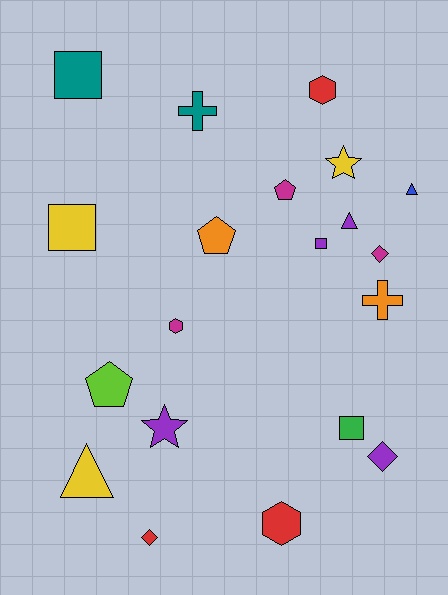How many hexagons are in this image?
There are 3 hexagons.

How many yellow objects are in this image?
There are 3 yellow objects.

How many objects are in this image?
There are 20 objects.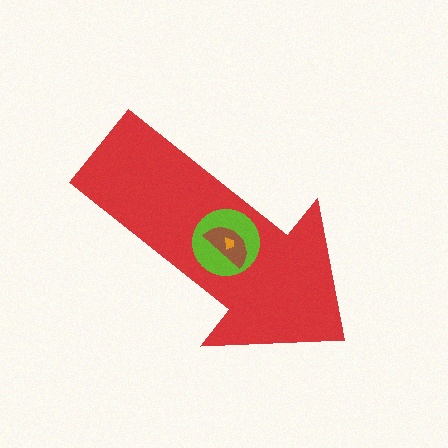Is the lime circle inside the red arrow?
Yes.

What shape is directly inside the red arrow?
The lime circle.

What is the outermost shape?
The red arrow.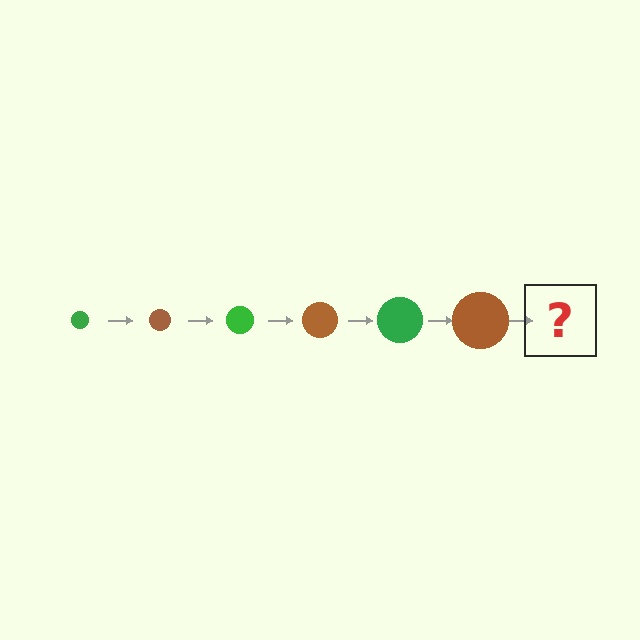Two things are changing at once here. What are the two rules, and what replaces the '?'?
The two rules are that the circle grows larger each step and the color cycles through green and brown. The '?' should be a green circle, larger than the previous one.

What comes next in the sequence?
The next element should be a green circle, larger than the previous one.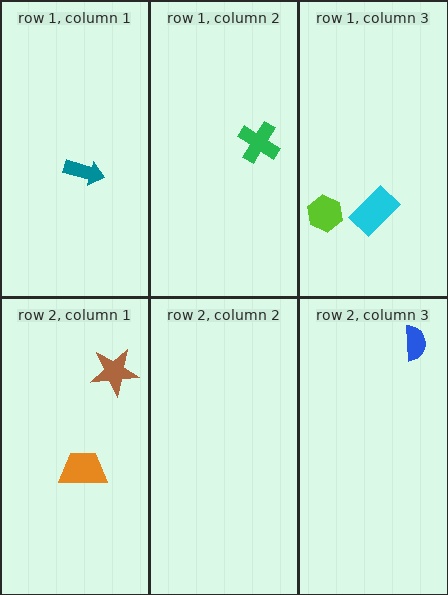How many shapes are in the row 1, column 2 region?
1.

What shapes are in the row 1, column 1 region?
The teal arrow.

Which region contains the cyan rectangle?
The row 1, column 3 region.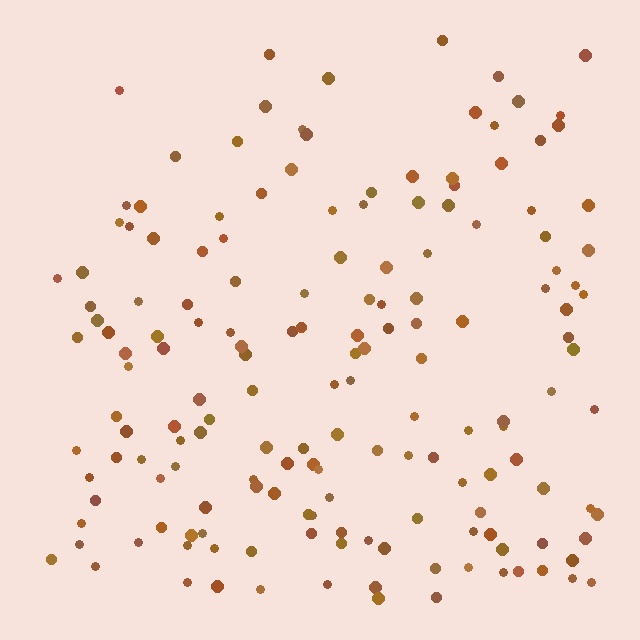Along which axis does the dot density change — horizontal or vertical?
Vertical.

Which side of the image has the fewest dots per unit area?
The top.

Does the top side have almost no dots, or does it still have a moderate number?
Still a moderate number, just noticeably fewer than the bottom.